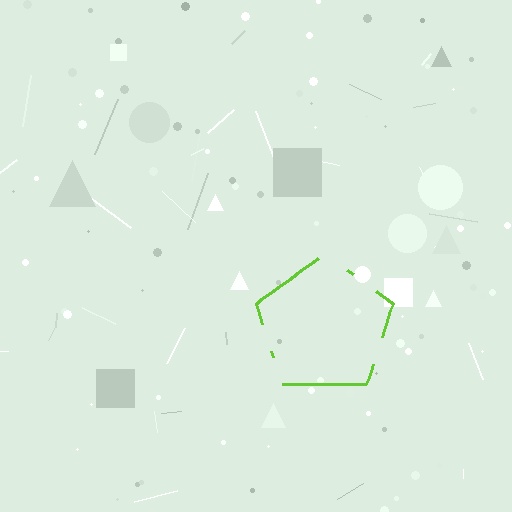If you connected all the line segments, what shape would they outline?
They would outline a pentagon.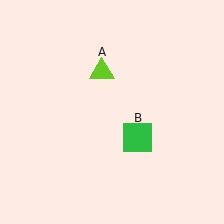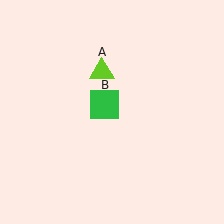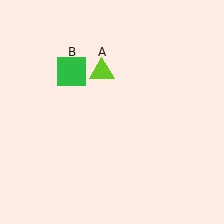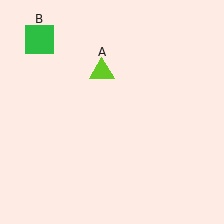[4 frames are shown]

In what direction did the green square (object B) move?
The green square (object B) moved up and to the left.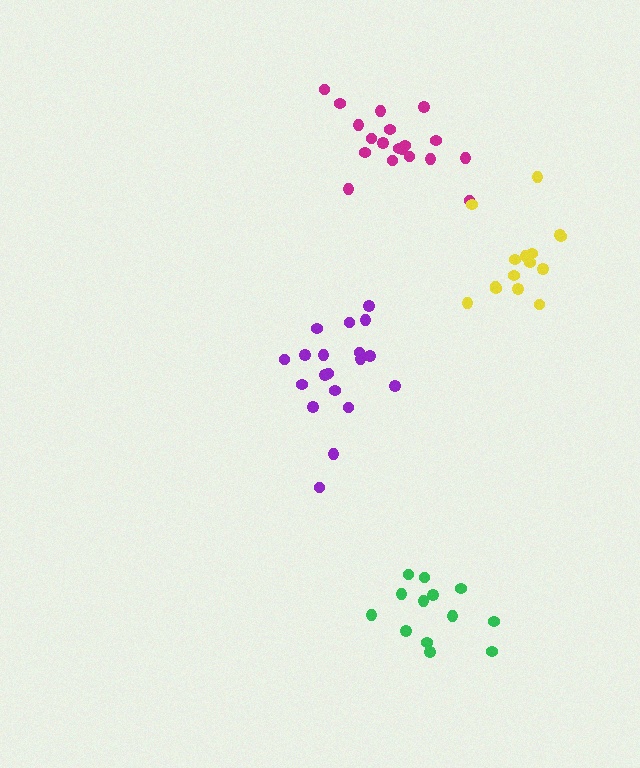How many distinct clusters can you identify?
There are 4 distinct clusters.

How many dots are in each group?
Group 1: 19 dots, Group 2: 19 dots, Group 3: 15 dots, Group 4: 13 dots (66 total).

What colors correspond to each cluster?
The clusters are colored: purple, magenta, yellow, green.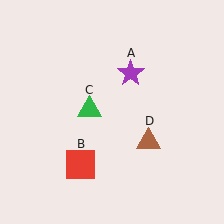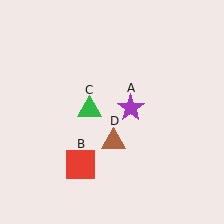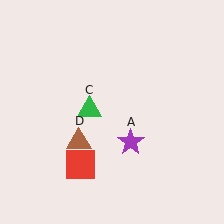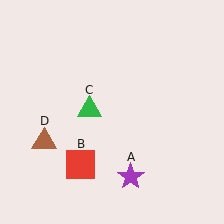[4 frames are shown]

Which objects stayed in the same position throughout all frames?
Red square (object B) and green triangle (object C) remained stationary.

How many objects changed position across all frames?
2 objects changed position: purple star (object A), brown triangle (object D).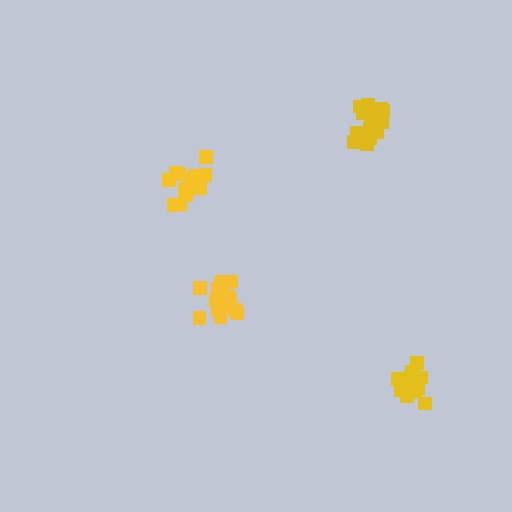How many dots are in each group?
Group 1: 15 dots, Group 2: 15 dots, Group 3: 17 dots, Group 4: 17 dots (64 total).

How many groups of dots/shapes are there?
There are 4 groups.